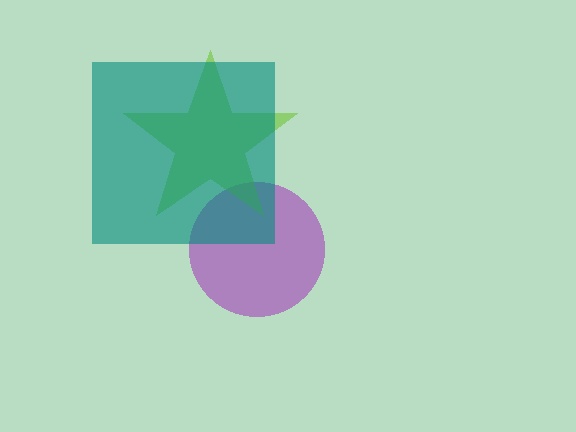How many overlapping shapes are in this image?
There are 3 overlapping shapes in the image.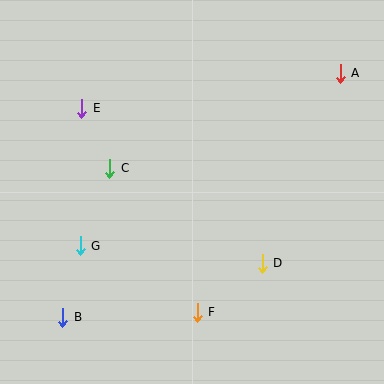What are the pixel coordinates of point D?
Point D is at (262, 263).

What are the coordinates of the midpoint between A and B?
The midpoint between A and B is at (201, 195).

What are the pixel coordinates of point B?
Point B is at (62, 317).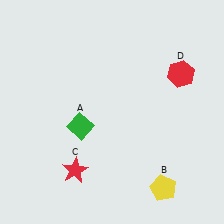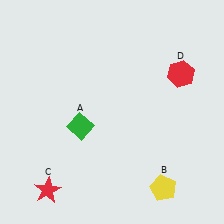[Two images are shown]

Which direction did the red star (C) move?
The red star (C) moved left.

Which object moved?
The red star (C) moved left.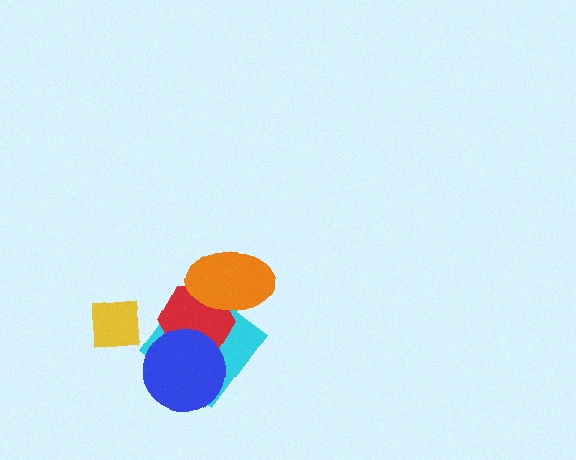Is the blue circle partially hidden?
No, no other shape covers it.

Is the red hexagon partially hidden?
Yes, it is partially covered by another shape.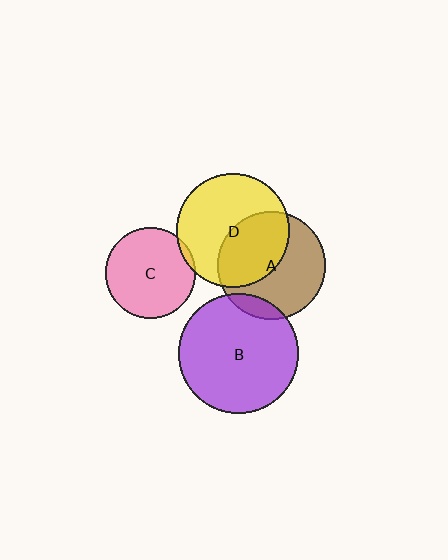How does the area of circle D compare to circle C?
Approximately 1.6 times.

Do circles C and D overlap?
Yes.